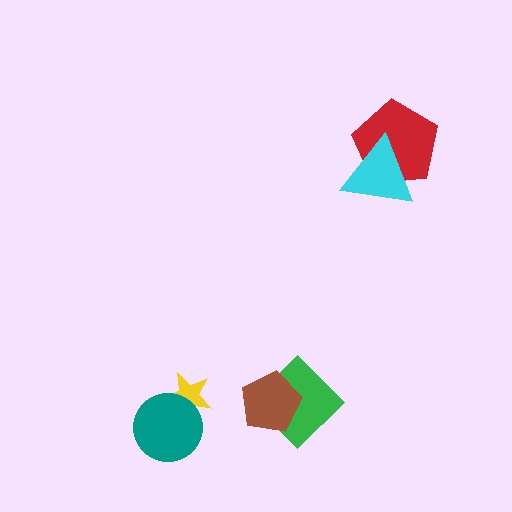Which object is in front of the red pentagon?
The cyan triangle is in front of the red pentagon.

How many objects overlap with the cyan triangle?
1 object overlaps with the cyan triangle.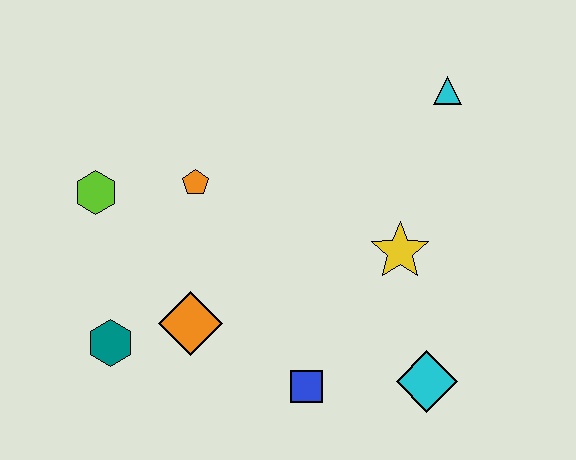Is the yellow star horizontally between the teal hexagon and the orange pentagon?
No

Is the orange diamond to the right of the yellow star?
No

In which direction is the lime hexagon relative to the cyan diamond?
The lime hexagon is to the left of the cyan diamond.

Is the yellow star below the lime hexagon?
Yes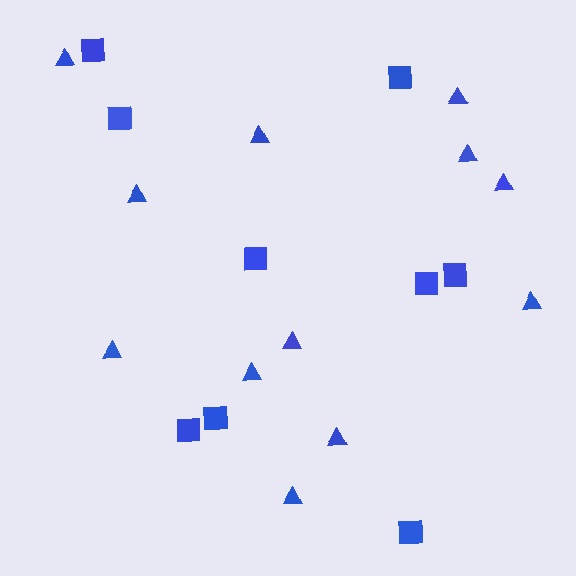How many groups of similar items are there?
There are 2 groups: one group of triangles (12) and one group of squares (9).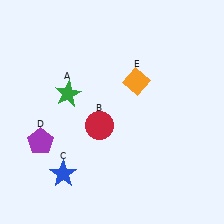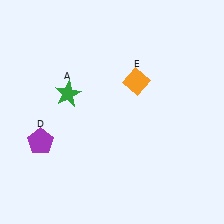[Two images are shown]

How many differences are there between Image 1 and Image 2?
There are 2 differences between the two images.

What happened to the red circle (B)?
The red circle (B) was removed in Image 2. It was in the bottom-left area of Image 1.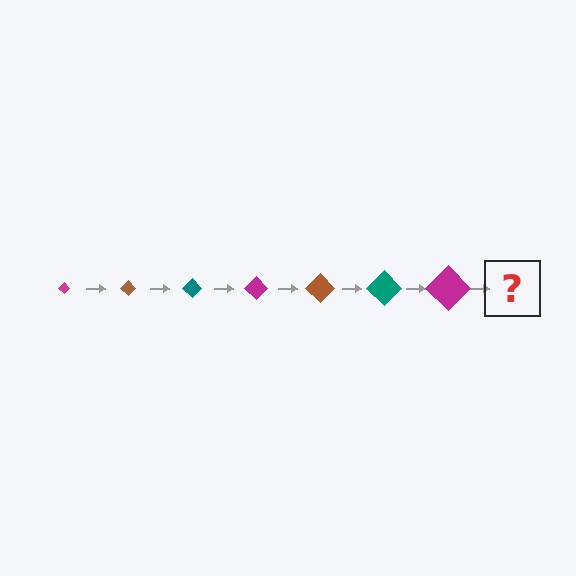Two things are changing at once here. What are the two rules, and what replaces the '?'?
The two rules are that the diamond grows larger each step and the color cycles through magenta, brown, and teal. The '?' should be a brown diamond, larger than the previous one.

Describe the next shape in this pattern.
It should be a brown diamond, larger than the previous one.